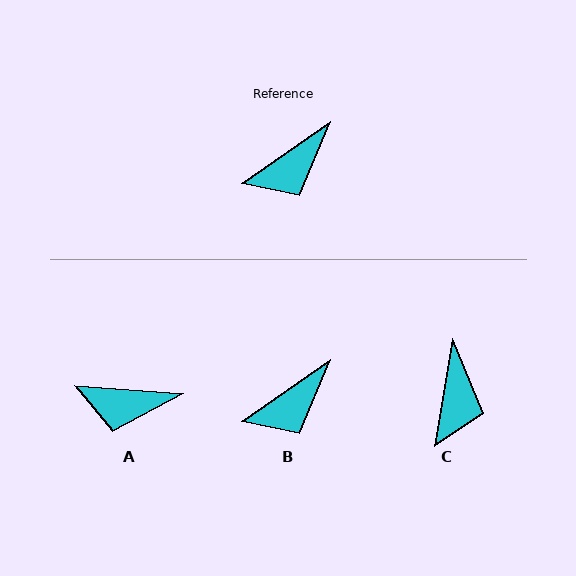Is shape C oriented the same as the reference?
No, it is off by about 45 degrees.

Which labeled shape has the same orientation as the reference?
B.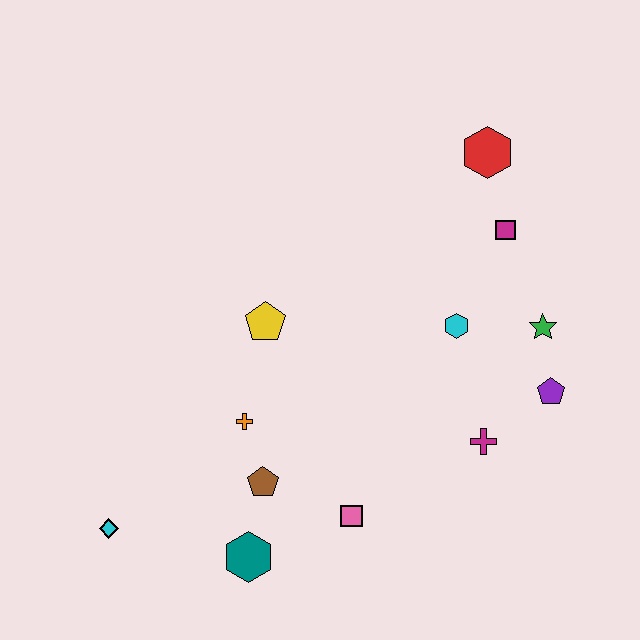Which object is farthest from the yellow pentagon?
The purple pentagon is farthest from the yellow pentagon.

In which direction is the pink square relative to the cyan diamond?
The pink square is to the right of the cyan diamond.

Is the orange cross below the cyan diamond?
No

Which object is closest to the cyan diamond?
The teal hexagon is closest to the cyan diamond.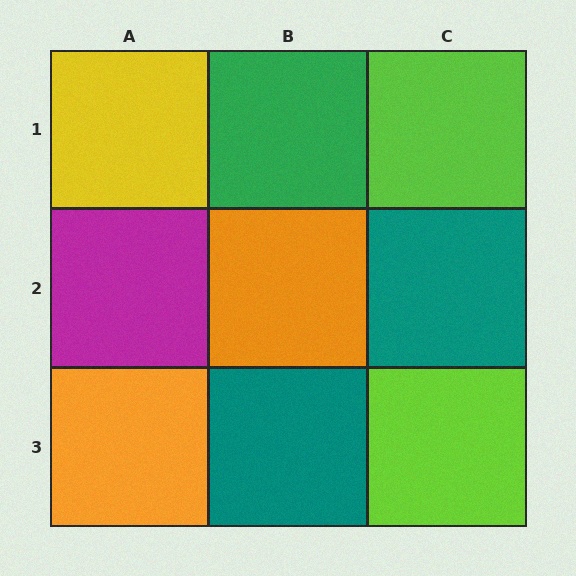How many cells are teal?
2 cells are teal.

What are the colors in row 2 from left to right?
Magenta, orange, teal.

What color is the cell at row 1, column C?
Lime.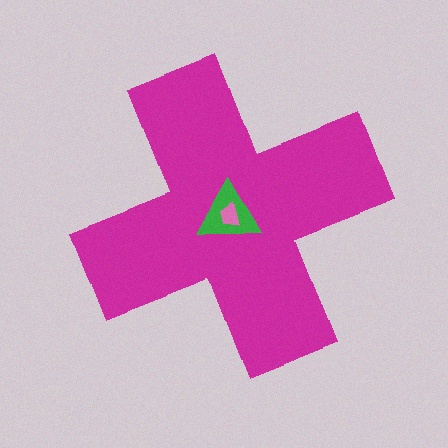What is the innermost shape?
The pink trapezoid.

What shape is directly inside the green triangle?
The pink trapezoid.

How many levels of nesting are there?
3.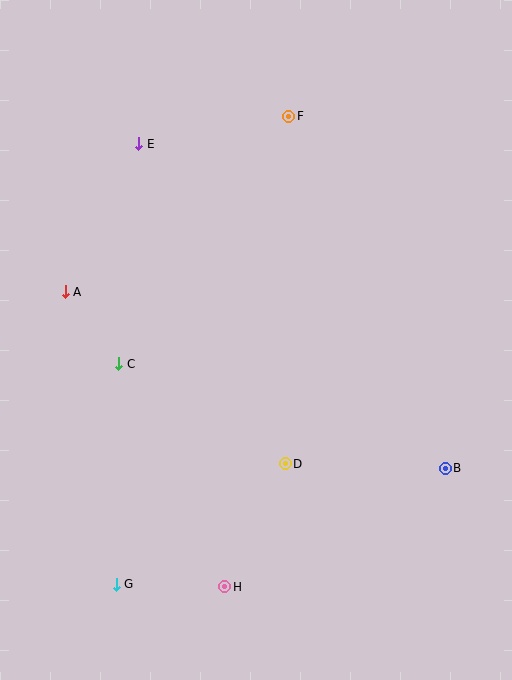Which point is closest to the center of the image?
Point D at (285, 464) is closest to the center.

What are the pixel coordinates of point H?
Point H is at (225, 587).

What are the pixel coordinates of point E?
Point E is at (139, 144).